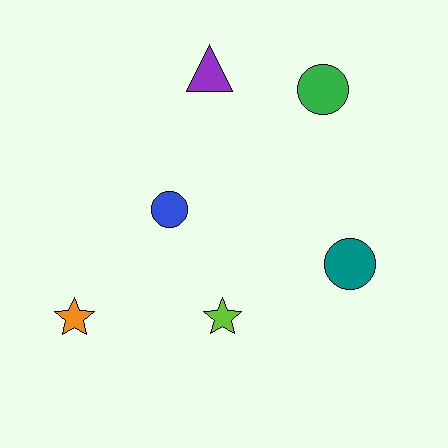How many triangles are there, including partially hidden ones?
There is 1 triangle.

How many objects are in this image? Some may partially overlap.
There are 6 objects.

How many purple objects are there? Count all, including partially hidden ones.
There is 1 purple object.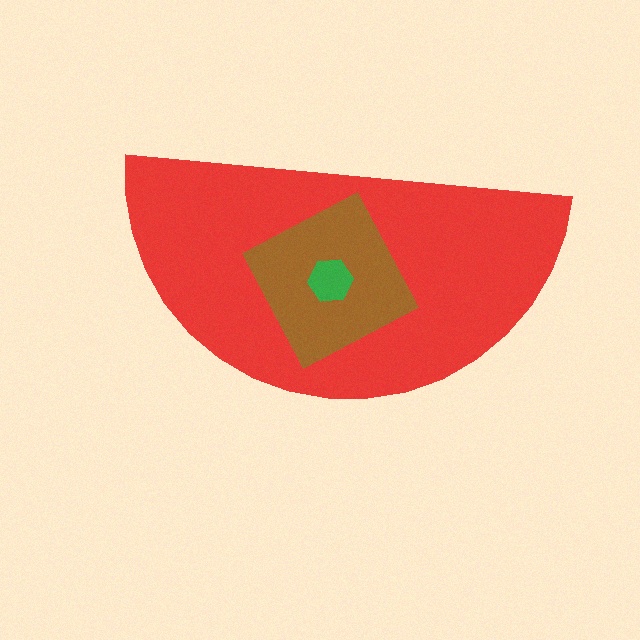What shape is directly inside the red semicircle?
The brown diamond.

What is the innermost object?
The green hexagon.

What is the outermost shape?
The red semicircle.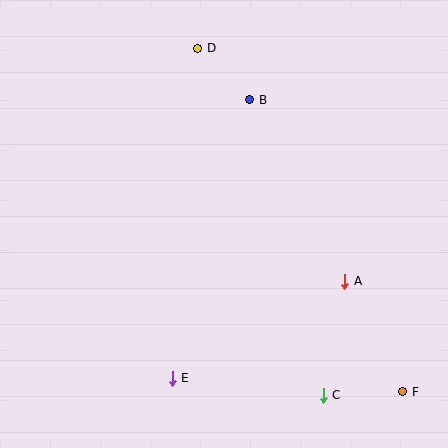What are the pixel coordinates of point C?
Point C is at (323, 395).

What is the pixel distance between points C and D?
The distance between C and D is 369 pixels.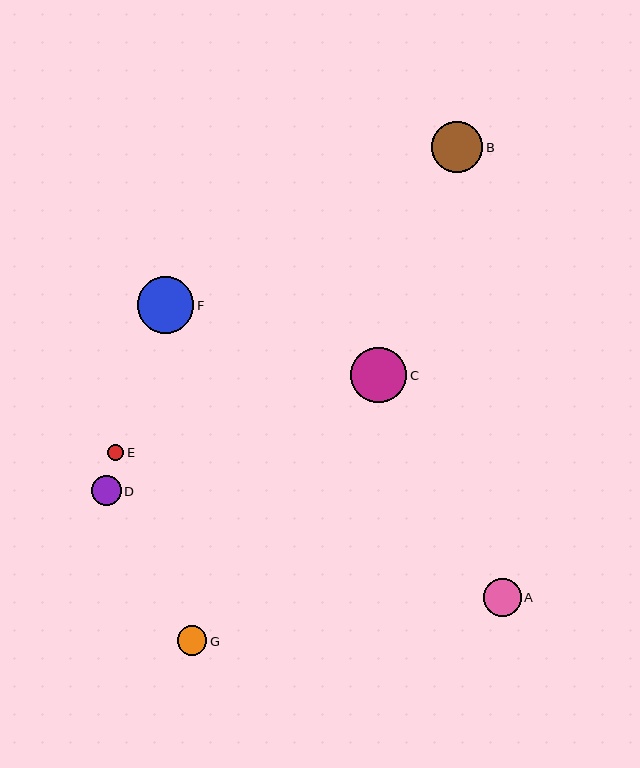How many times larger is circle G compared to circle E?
Circle G is approximately 1.8 times the size of circle E.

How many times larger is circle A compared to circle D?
Circle A is approximately 1.3 times the size of circle D.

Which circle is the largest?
Circle F is the largest with a size of approximately 56 pixels.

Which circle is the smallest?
Circle E is the smallest with a size of approximately 16 pixels.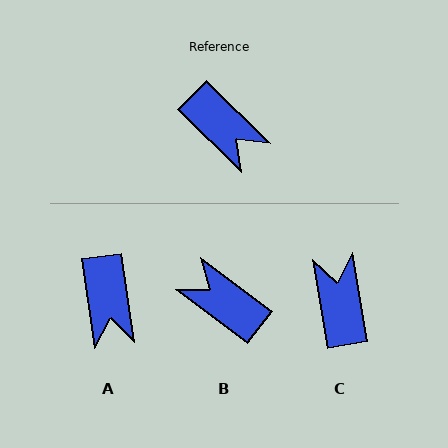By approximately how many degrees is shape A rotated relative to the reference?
Approximately 37 degrees clockwise.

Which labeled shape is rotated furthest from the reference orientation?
B, about 172 degrees away.